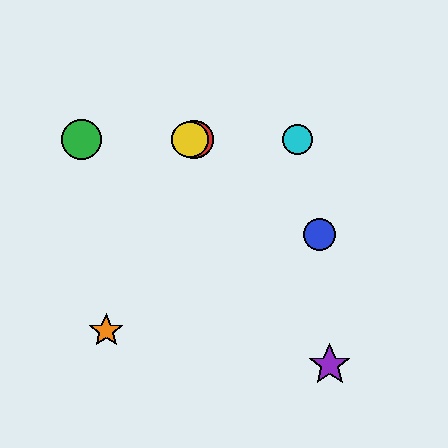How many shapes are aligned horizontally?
4 shapes (the red circle, the green circle, the yellow circle, the cyan circle) are aligned horizontally.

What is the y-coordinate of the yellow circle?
The yellow circle is at y≈139.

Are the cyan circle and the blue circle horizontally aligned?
No, the cyan circle is at y≈139 and the blue circle is at y≈234.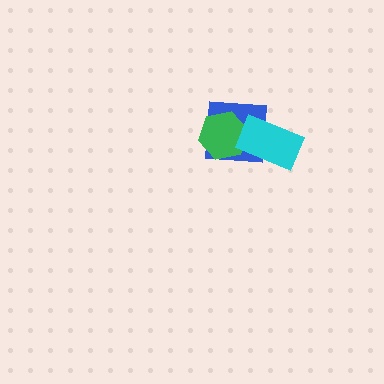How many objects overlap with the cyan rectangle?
2 objects overlap with the cyan rectangle.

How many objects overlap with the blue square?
2 objects overlap with the blue square.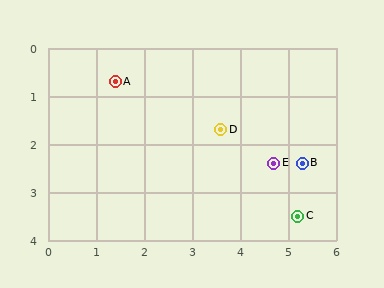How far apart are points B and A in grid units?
Points B and A are about 4.3 grid units apart.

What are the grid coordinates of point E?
Point E is at approximately (4.7, 2.4).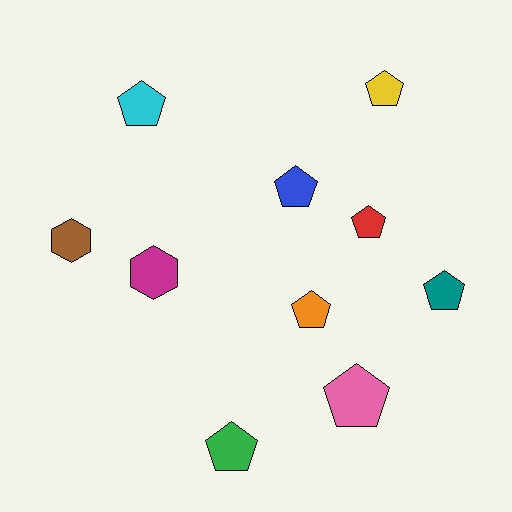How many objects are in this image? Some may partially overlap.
There are 10 objects.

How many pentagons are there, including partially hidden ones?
There are 8 pentagons.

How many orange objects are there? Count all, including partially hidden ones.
There is 1 orange object.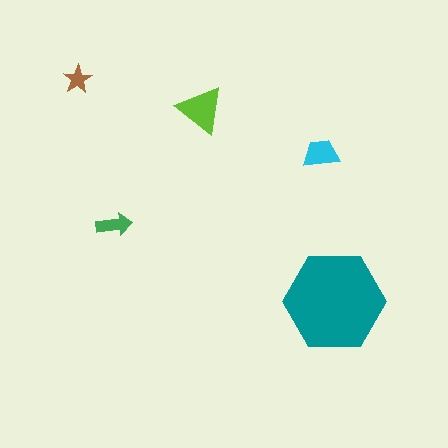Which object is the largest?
The teal hexagon.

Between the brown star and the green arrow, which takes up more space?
The green arrow.